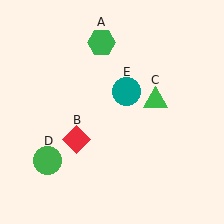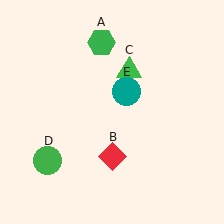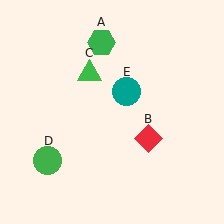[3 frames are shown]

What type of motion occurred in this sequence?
The red diamond (object B), green triangle (object C) rotated counterclockwise around the center of the scene.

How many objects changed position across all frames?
2 objects changed position: red diamond (object B), green triangle (object C).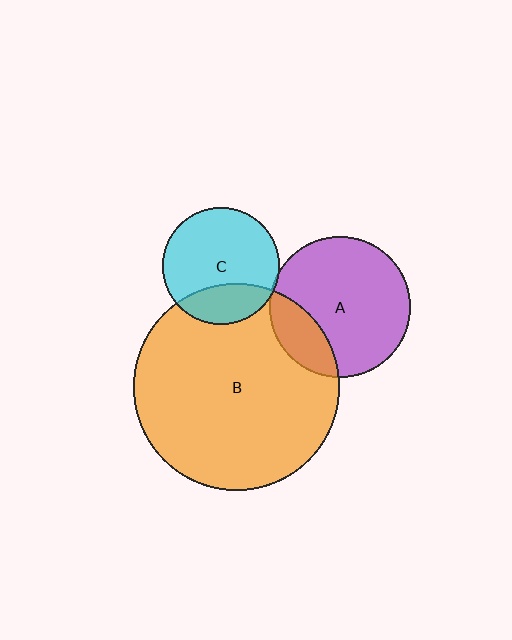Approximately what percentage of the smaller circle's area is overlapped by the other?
Approximately 25%.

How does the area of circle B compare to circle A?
Approximately 2.2 times.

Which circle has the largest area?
Circle B (orange).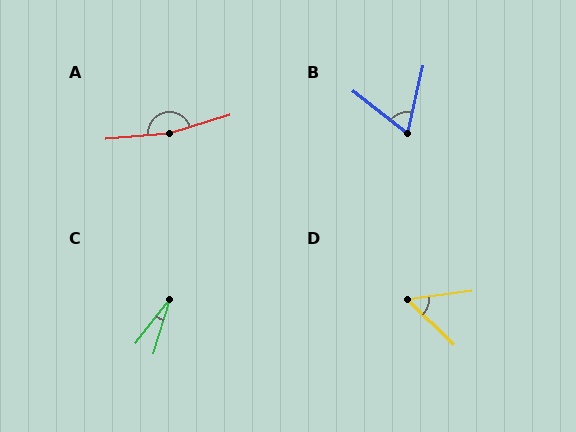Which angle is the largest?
A, at approximately 168 degrees.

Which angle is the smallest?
C, at approximately 21 degrees.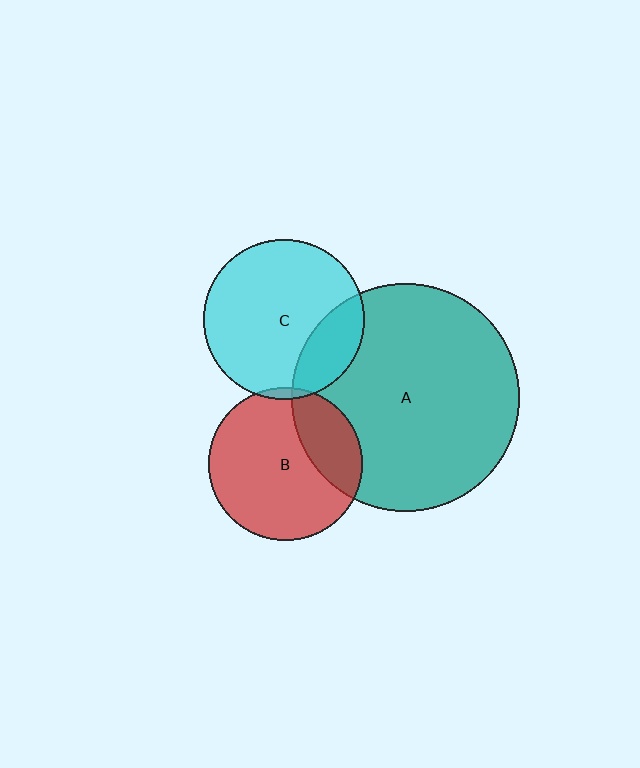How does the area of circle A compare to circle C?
Approximately 2.0 times.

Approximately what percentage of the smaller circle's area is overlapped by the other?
Approximately 25%.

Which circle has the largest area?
Circle A (teal).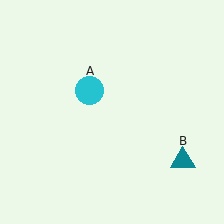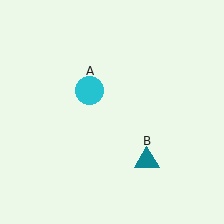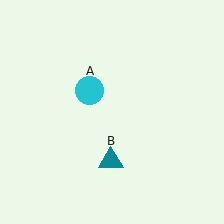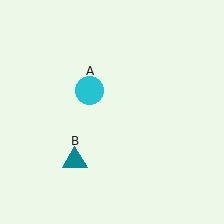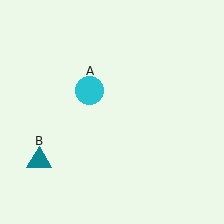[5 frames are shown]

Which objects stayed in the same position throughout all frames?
Cyan circle (object A) remained stationary.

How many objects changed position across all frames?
1 object changed position: teal triangle (object B).